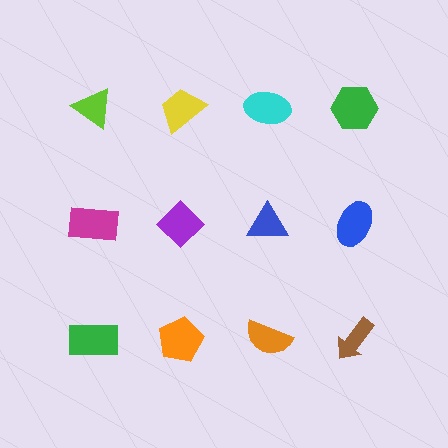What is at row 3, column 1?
A green rectangle.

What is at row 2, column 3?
A blue triangle.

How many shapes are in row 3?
4 shapes.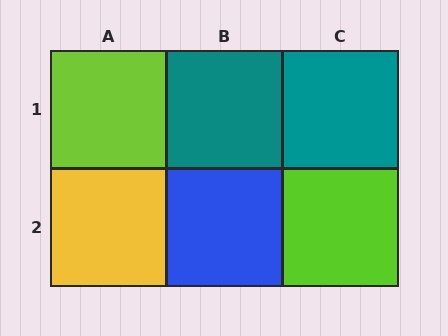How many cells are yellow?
1 cell is yellow.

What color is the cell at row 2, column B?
Blue.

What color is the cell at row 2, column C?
Lime.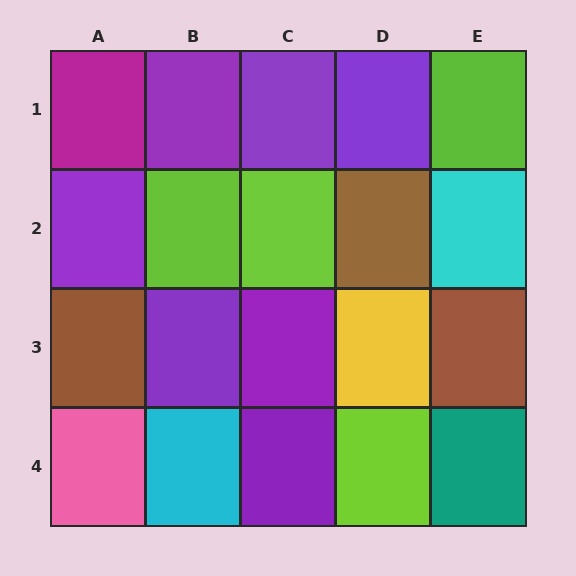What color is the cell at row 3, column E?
Brown.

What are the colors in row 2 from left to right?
Purple, lime, lime, brown, cyan.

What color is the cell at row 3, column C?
Purple.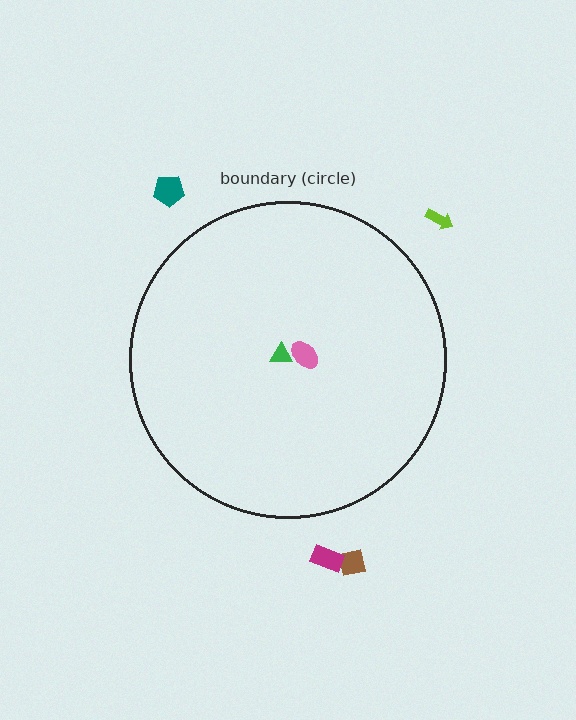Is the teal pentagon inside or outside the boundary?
Outside.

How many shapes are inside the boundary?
2 inside, 4 outside.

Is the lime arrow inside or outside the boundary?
Outside.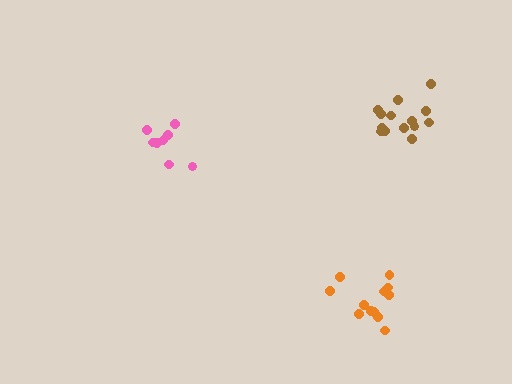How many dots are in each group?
Group 1: 12 dots, Group 2: 8 dots, Group 3: 14 dots (34 total).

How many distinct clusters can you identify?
There are 3 distinct clusters.